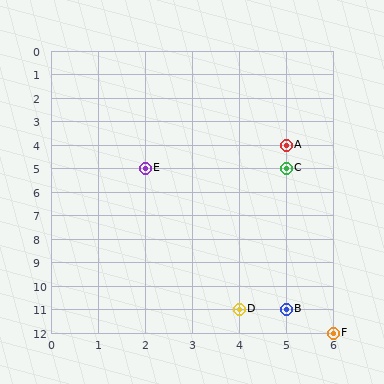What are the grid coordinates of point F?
Point F is at grid coordinates (6, 12).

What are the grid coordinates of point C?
Point C is at grid coordinates (5, 5).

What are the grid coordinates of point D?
Point D is at grid coordinates (4, 11).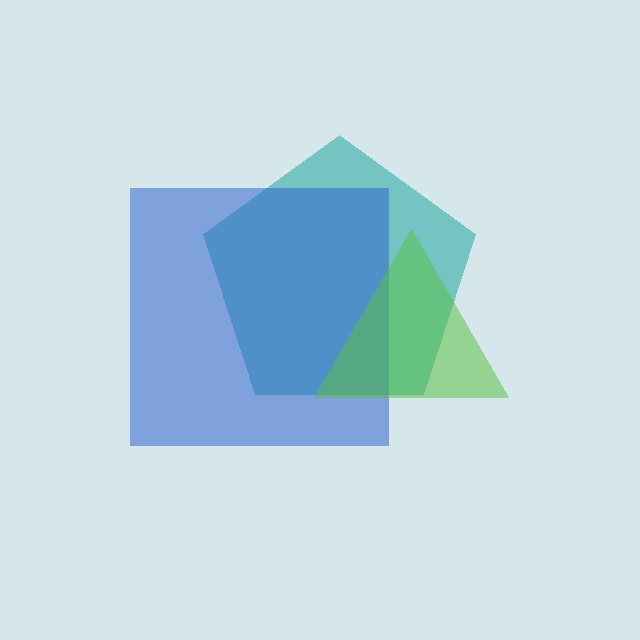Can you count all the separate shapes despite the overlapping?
Yes, there are 3 separate shapes.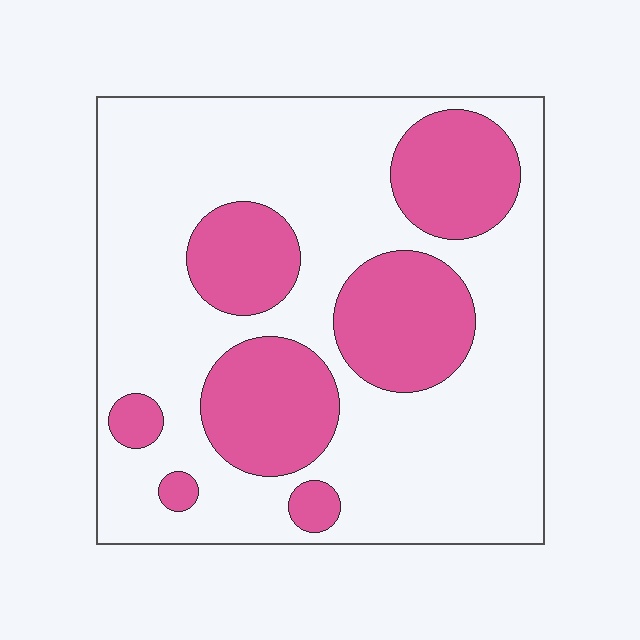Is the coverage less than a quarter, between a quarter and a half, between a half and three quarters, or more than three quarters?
Between a quarter and a half.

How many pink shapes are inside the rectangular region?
7.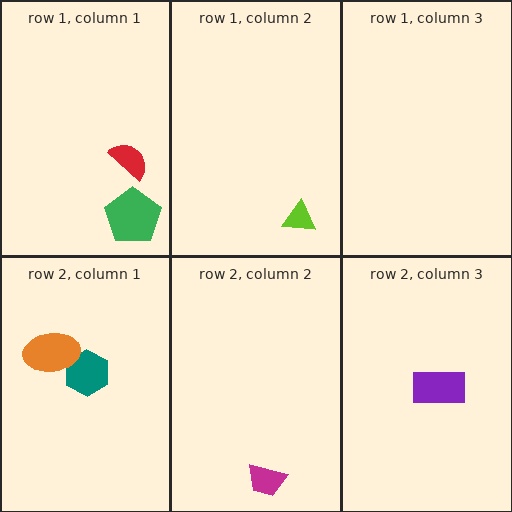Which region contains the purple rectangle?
The row 2, column 3 region.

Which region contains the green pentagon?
The row 1, column 1 region.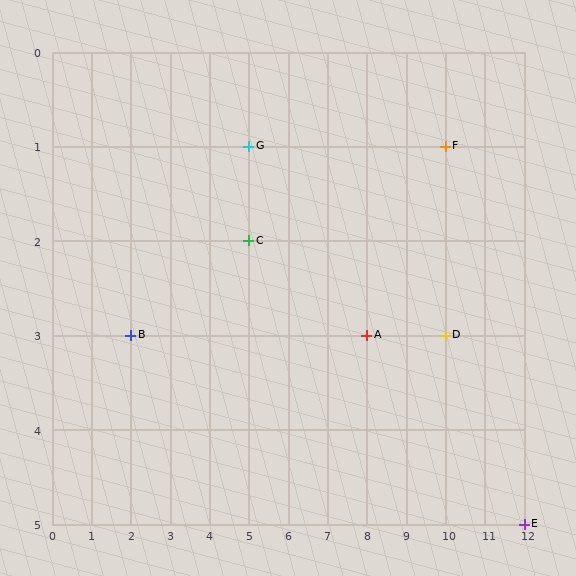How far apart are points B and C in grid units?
Points B and C are 3 columns and 1 row apart (about 3.2 grid units diagonally).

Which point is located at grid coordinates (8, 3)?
Point A is at (8, 3).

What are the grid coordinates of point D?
Point D is at grid coordinates (10, 3).